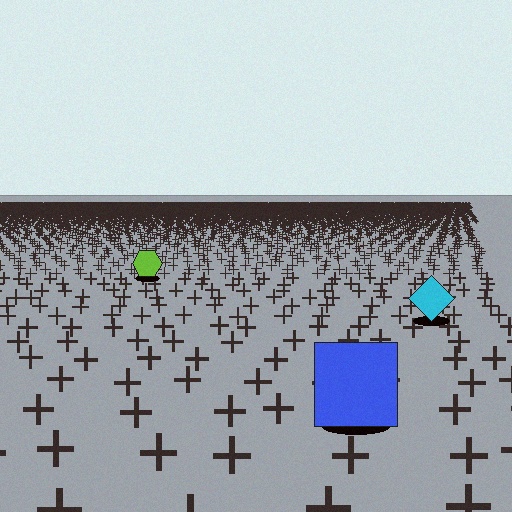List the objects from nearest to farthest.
From nearest to farthest: the blue square, the cyan diamond, the lime hexagon.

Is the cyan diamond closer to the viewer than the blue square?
No. The blue square is closer — you can tell from the texture gradient: the ground texture is coarser near it.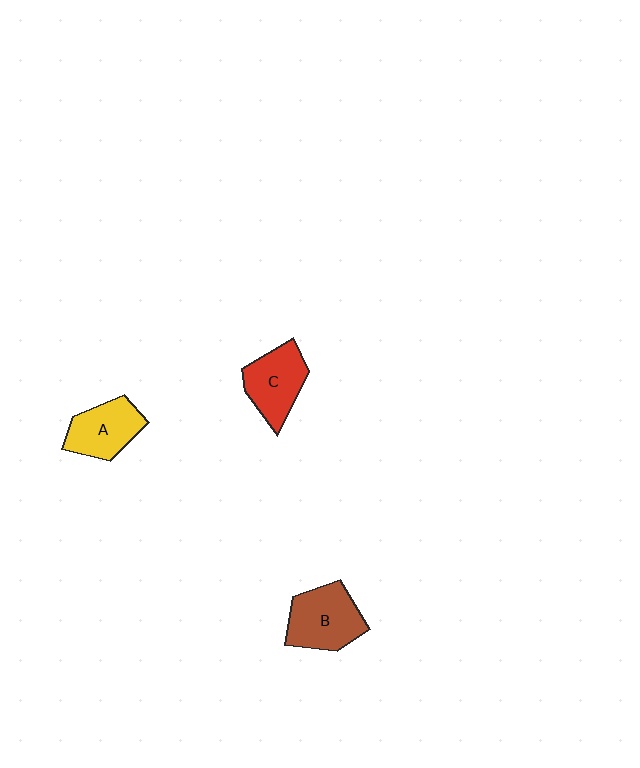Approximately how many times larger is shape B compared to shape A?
Approximately 1.2 times.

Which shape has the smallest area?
Shape A (yellow).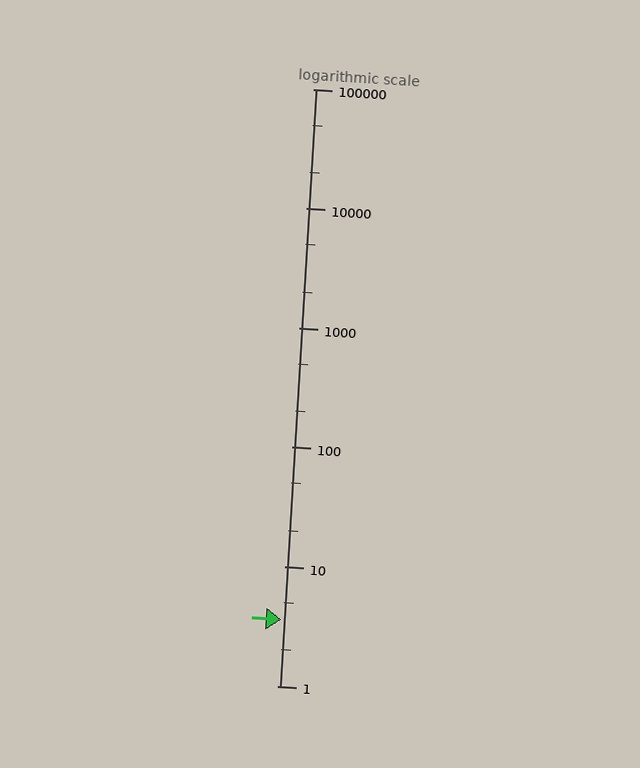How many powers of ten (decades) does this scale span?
The scale spans 5 decades, from 1 to 100000.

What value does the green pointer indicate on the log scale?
The pointer indicates approximately 3.6.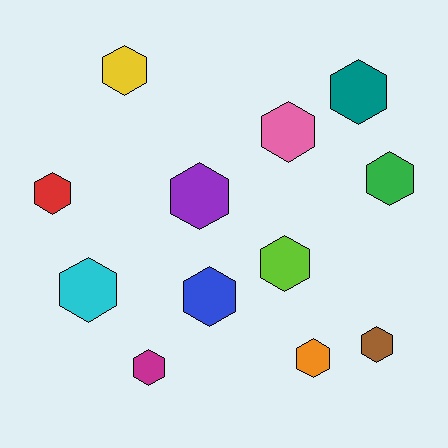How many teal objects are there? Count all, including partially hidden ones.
There is 1 teal object.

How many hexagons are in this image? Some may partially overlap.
There are 12 hexagons.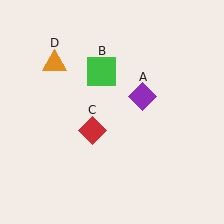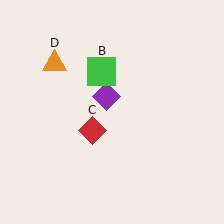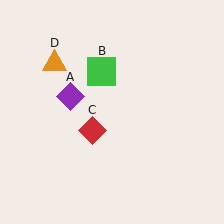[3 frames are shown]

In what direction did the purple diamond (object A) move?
The purple diamond (object A) moved left.